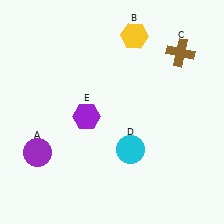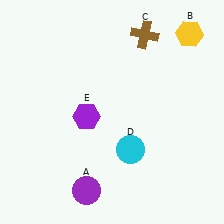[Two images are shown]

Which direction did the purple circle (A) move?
The purple circle (A) moved right.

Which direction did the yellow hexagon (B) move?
The yellow hexagon (B) moved right.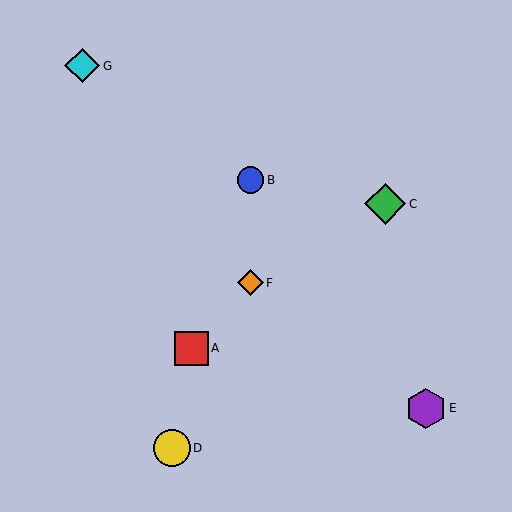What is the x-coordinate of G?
Object G is at x≈82.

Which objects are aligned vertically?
Objects B, F are aligned vertically.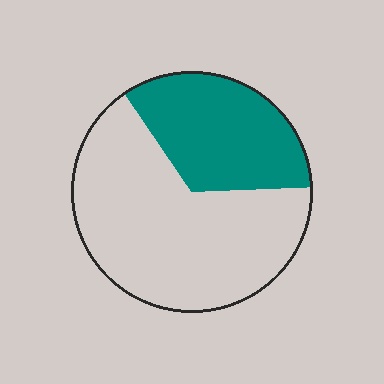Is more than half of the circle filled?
No.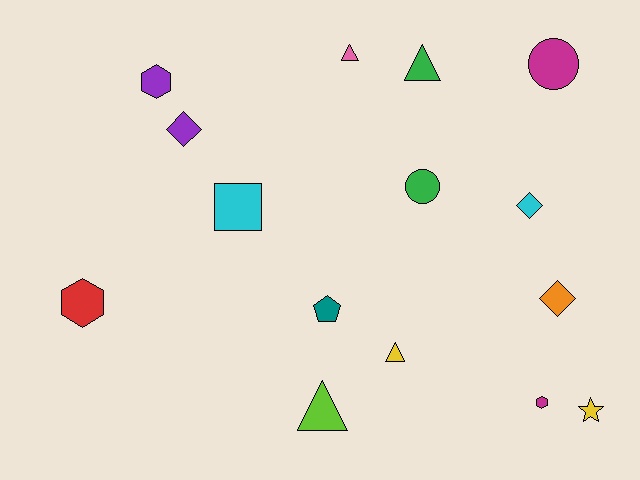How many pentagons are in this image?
There is 1 pentagon.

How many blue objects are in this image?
There are no blue objects.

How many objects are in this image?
There are 15 objects.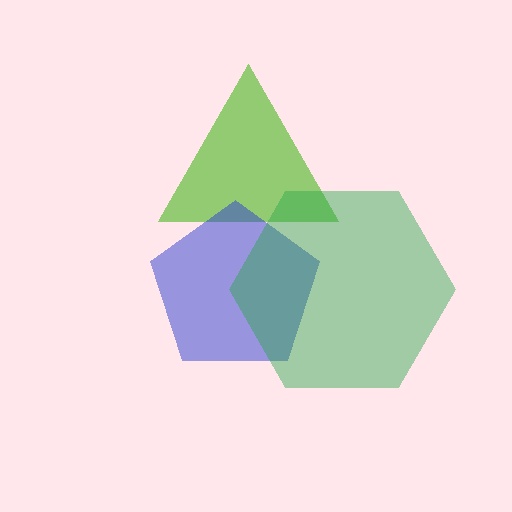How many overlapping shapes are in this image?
There are 3 overlapping shapes in the image.